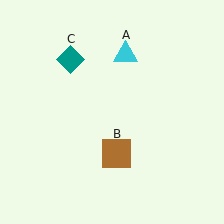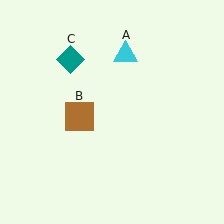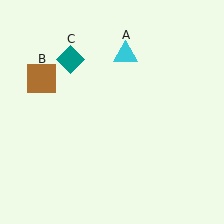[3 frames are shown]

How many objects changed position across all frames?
1 object changed position: brown square (object B).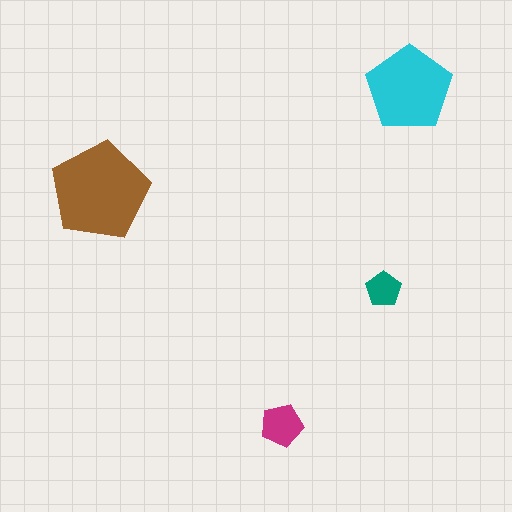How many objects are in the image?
There are 4 objects in the image.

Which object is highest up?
The cyan pentagon is topmost.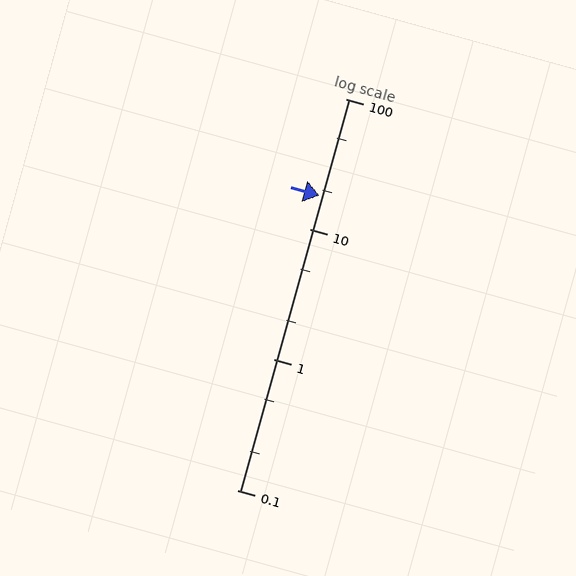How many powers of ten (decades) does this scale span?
The scale spans 3 decades, from 0.1 to 100.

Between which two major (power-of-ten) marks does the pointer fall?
The pointer is between 10 and 100.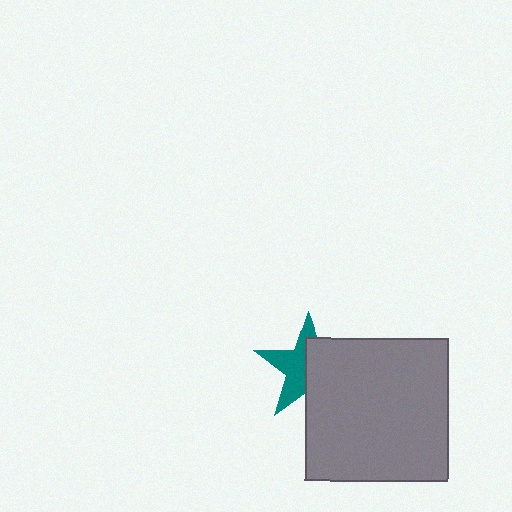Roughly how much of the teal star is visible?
About half of it is visible (roughly 48%).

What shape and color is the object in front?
The object in front is a gray square.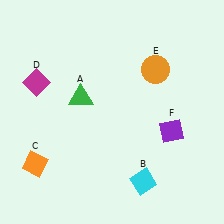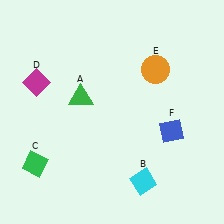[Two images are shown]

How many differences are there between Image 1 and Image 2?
There are 2 differences between the two images.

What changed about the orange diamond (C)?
In Image 1, C is orange. In Image 2, it changed to green.